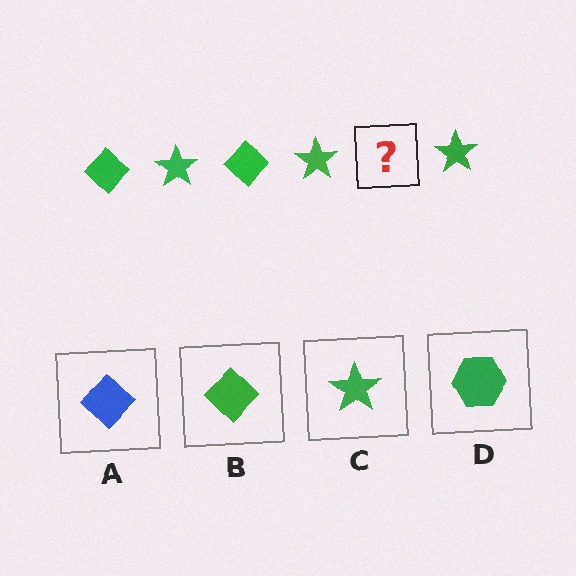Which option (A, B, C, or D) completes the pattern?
B.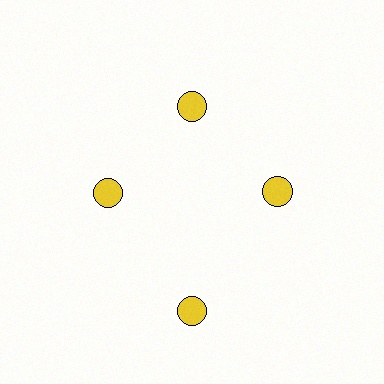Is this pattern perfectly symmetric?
No. The 4 yellow circles are arranged in a ring, but one element near the 6 o'clock position is pushed outward from the center, breaking the 4-fold rotational symmetry.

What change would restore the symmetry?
The symmetry would be restored by moving it inward, back onto the ring so that all 4 circles sit at equal angles and equal distance from the center.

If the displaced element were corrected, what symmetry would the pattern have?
It would have 4-fold rotational symmetry — the pattern would map onto itself every 90 degrees.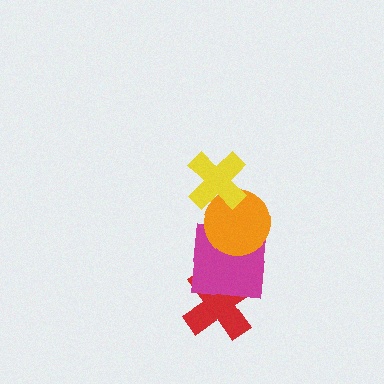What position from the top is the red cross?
The red cross is 4th from the top.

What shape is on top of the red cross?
The magenta square is on top of the red cross.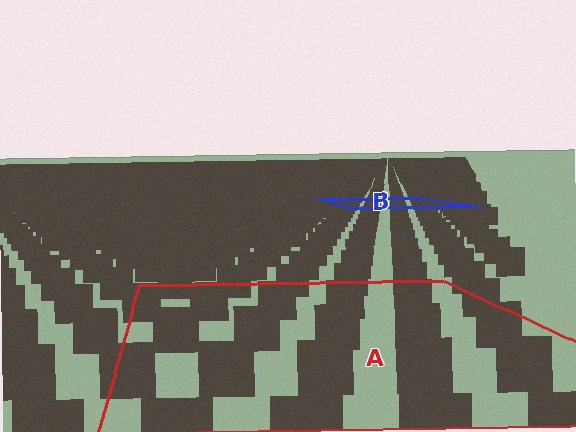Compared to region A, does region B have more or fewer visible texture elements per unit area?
Region B has more texture elements per unit area — they are packed more densely because it is farther away.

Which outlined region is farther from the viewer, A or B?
Region B is farther from the viewer — the texture elements inside it appear smaller and more densely packed.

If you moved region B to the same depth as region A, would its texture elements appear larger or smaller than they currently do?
They would appear larger. At a closer depth, the same texture elements are projected at a bigger on-screen size.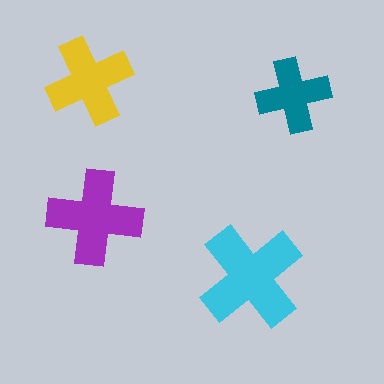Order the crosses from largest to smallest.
the cyan one, the purple one, the yellow one, the teal one.